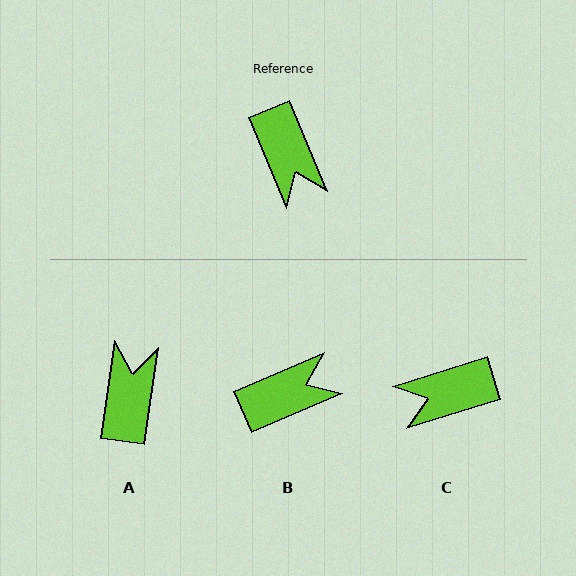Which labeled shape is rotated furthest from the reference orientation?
A, about 149 degrees away.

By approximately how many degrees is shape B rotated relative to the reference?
Approximately 90 degrees counter-clockwise.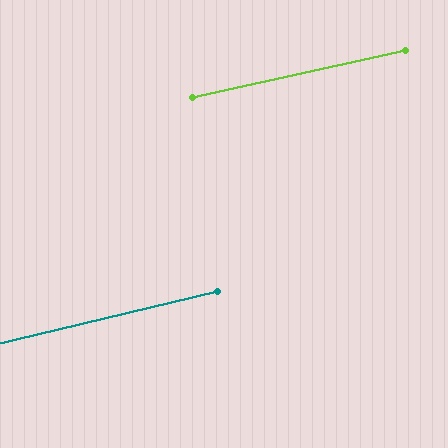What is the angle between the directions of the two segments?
Approximately 1 degree.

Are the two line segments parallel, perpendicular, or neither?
Parallel — their directions differ by only 1.1°.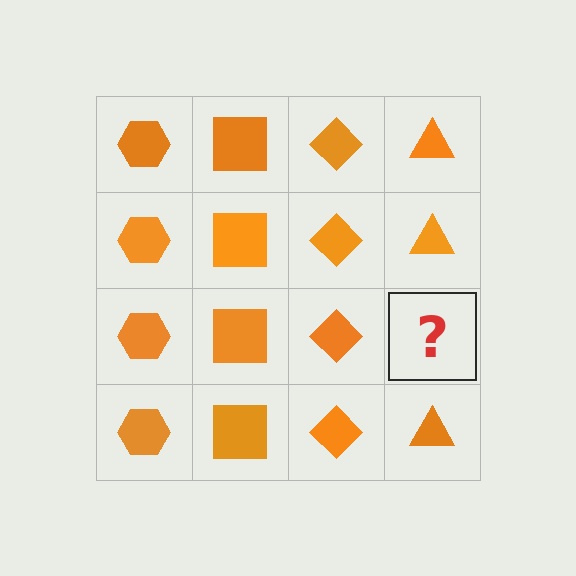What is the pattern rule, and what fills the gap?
The rule is that each column has a consistent shape. The gap should be filled with an orange triangle.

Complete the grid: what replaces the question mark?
The question mark should be replaced with an orange triangle.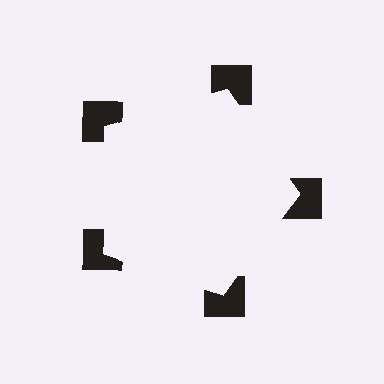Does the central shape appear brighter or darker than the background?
It typically appears slightly brighter than the background, even though no actual brightness change is drawn.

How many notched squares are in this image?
There are 5 — one at each vertex of the illusory pentagon.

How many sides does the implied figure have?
5 sides.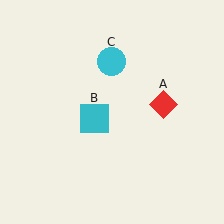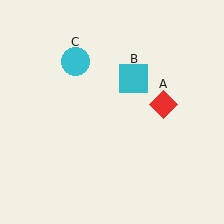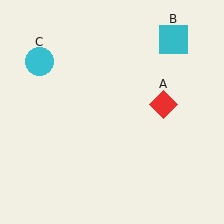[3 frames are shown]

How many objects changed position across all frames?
2 objects changed position: cyan square (object B), cyan circle (object C).